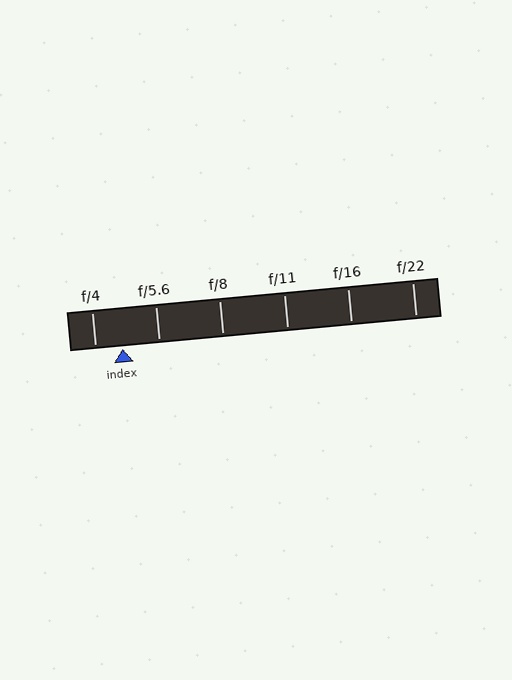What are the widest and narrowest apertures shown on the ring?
The widest aperture shown is f/4 and the narrowest is f/22.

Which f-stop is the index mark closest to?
The index mark is closest to f/4.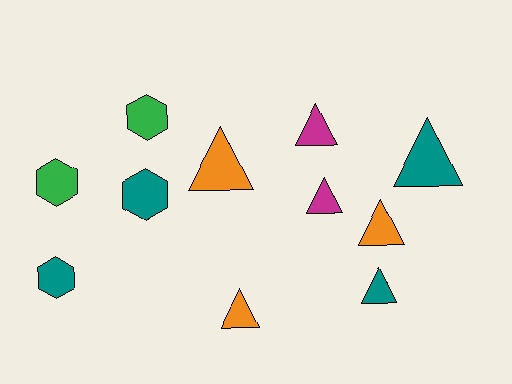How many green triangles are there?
There are no green triangles.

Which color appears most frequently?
Teal, with 4 objects.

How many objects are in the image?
There are 11 objects.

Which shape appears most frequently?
Triangle, with 7 objects.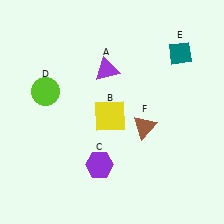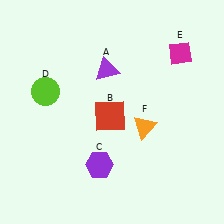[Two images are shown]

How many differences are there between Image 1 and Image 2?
There are 3 differences between the two images.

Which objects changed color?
B changed from yellow to red. E changed from teal to magenta. F changed from brown to orange.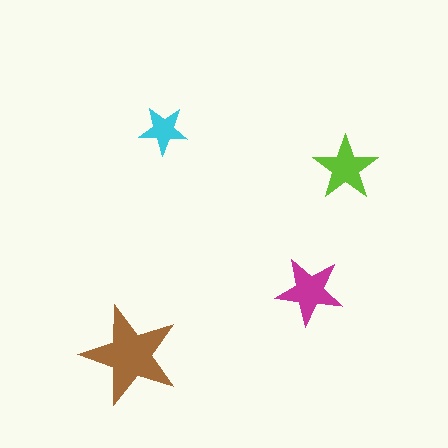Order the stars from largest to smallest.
the brown one, the magenta one, the lime one, the cyan one.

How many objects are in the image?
There are 4 objects in the image.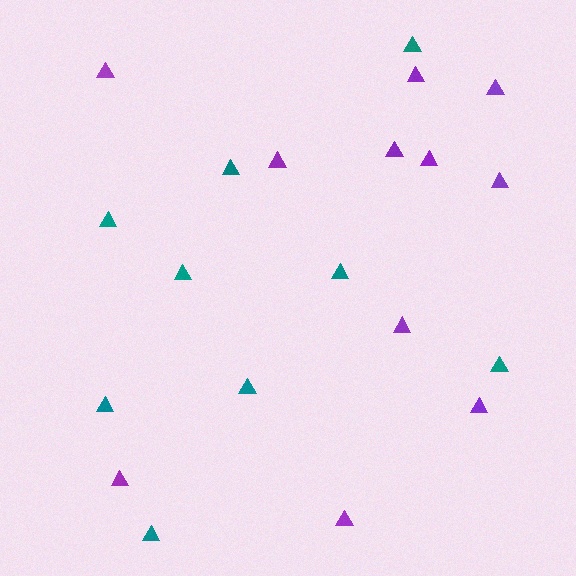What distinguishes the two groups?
There are 2 groups: one group of purple triangles (11) and one group of teal triangles (9).